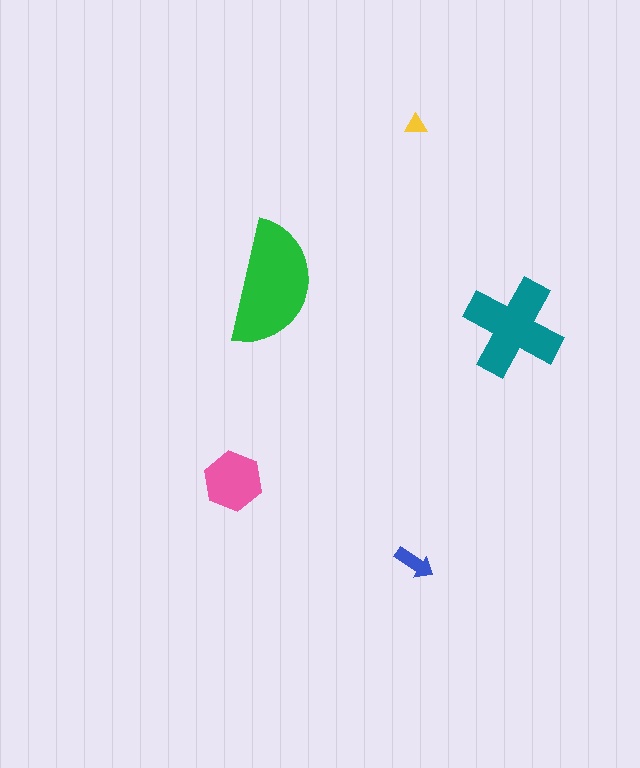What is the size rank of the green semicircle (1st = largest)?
1st.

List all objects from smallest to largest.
The yellow triangle, the blue arrow, the pink hexagon, the teal cross, the green semicircle.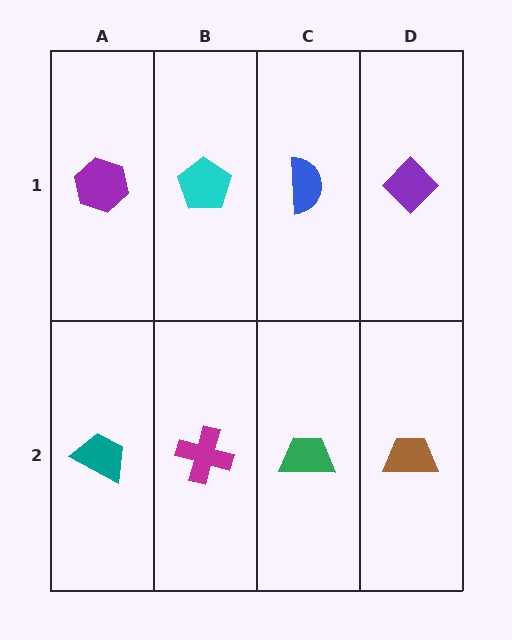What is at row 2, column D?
A brown trapezoid.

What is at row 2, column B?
A magenta cross.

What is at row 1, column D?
A purple diamond.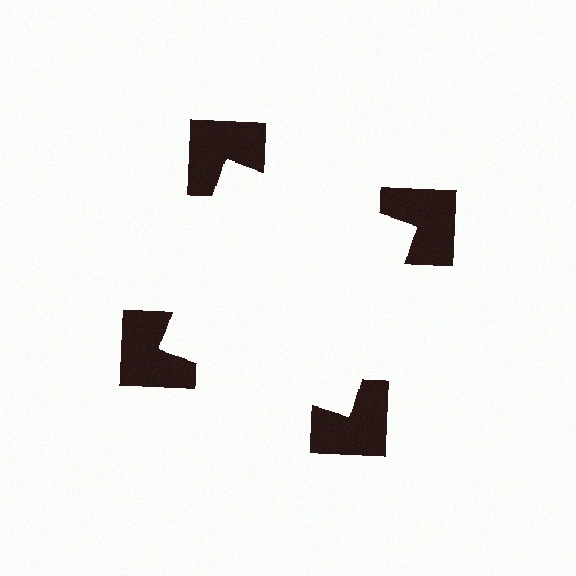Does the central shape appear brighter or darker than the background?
It typically appears slightly brighter than the background, even though no actual brightness change is drawn.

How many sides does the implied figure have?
4 sides.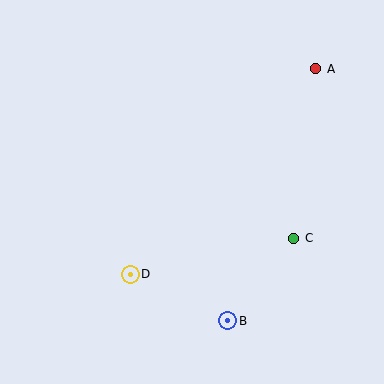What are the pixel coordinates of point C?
Point C is at (294, 238).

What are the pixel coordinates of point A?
Point A is at (316, 69).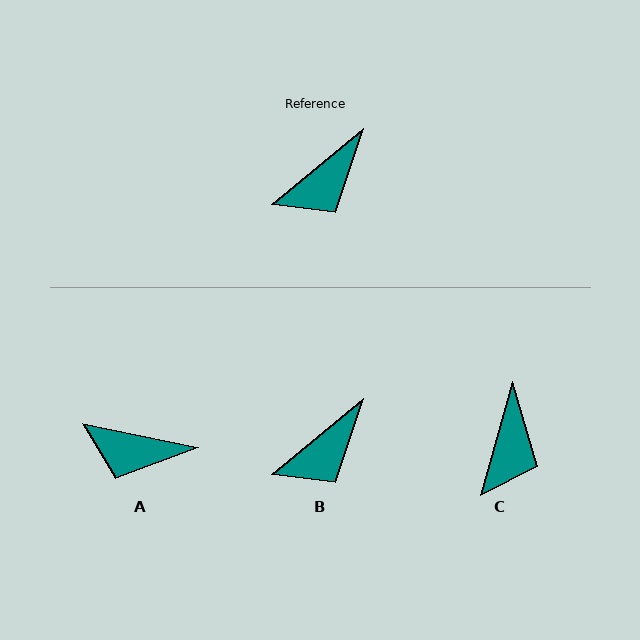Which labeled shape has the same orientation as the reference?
B.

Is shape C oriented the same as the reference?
No, it is off by about 34 degrees.